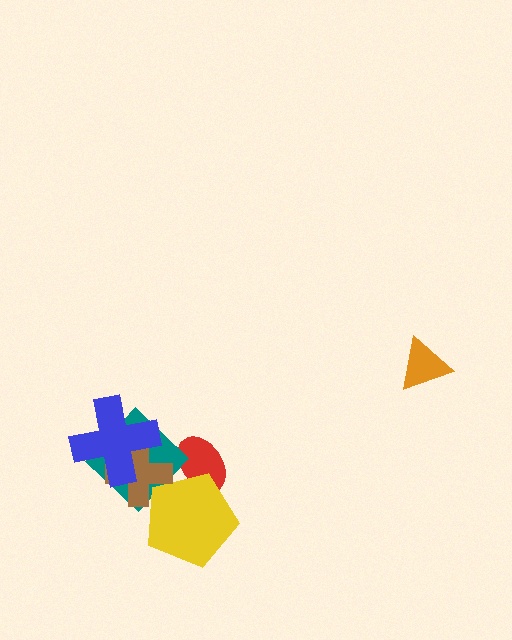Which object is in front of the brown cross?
The blue cross is in front of the brown cross.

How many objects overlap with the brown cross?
3 objects overlap with the brown cross.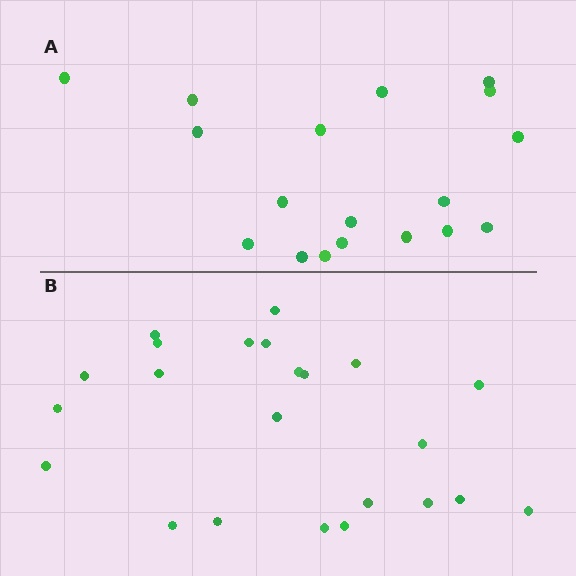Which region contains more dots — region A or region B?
Region B (the bottom region) has more dots.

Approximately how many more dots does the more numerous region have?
Region B has about 5 more dots than region A.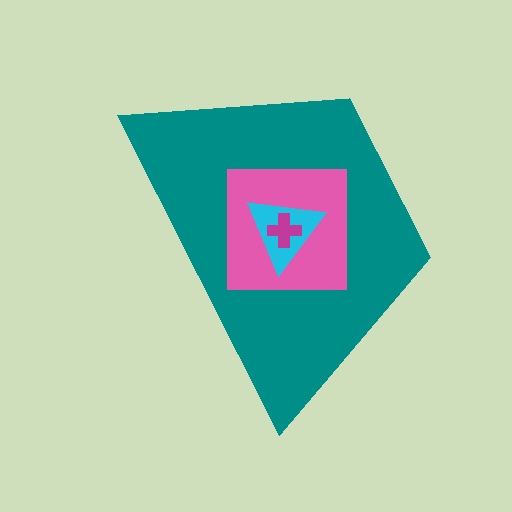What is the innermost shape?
The magenta cross.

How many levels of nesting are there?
4.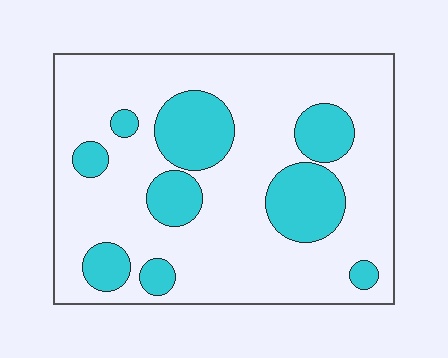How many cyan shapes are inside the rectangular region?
9.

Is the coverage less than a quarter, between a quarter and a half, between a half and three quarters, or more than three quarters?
Less than a quarter.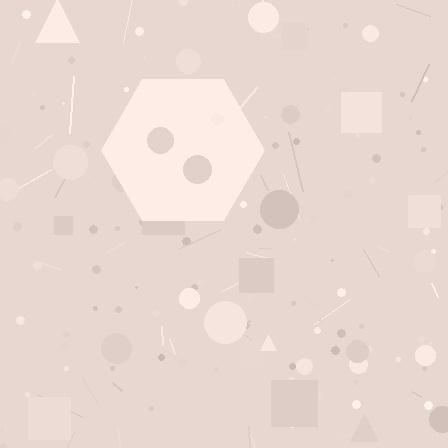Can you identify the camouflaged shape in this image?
The camouflaged shape is a hexagon.